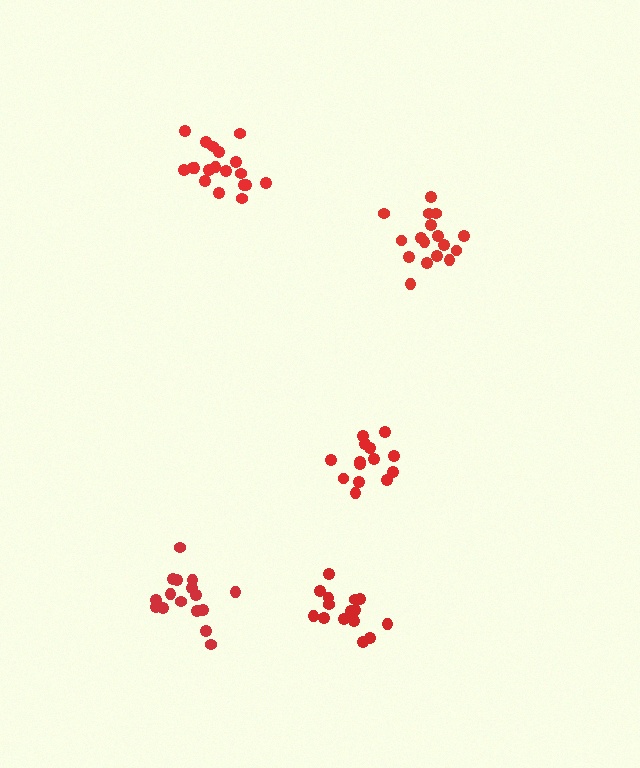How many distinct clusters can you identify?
There are 5 distinct clusters.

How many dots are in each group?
Group 1: 15 dots, Group 2: 14 dots, Group 3: 19 dots, Group 4: 17 dots, Group 5: 16 dots (81 total).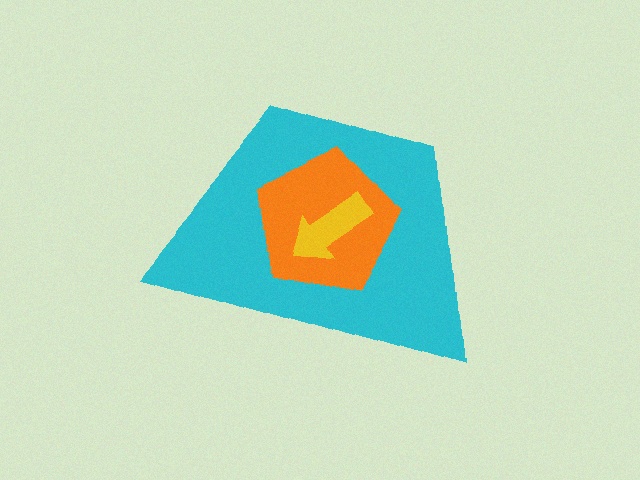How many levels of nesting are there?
3.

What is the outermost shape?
The cyan trapezoid.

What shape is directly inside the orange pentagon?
The yellow arrow.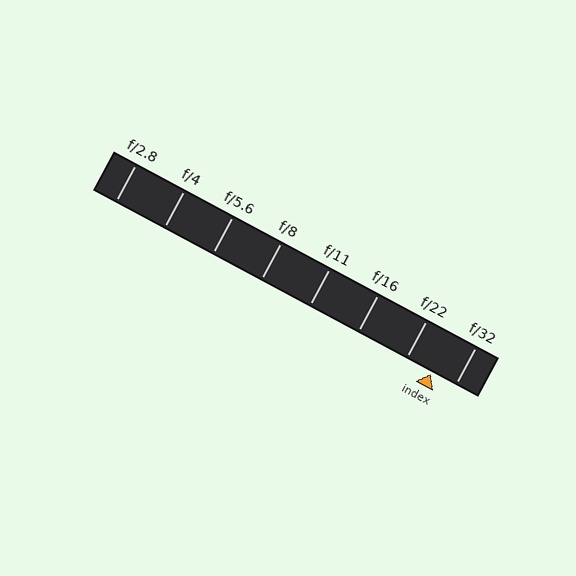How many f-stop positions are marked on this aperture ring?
There are 8 f-stop positions marked.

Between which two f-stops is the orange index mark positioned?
The index mark is between f/22 and f/32.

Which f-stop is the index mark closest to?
The index mark is closest to f/32.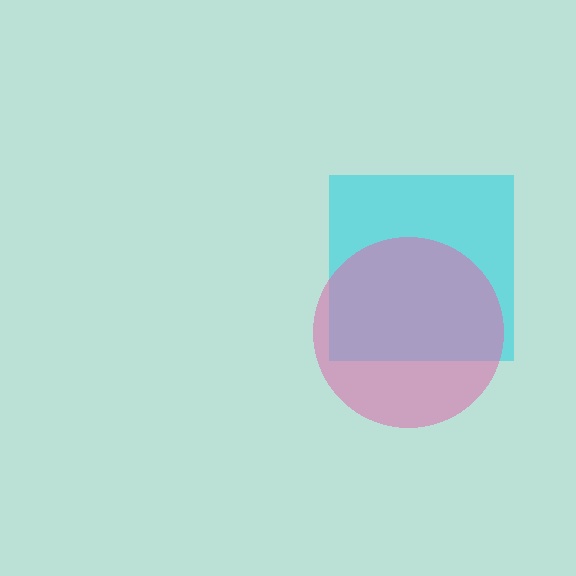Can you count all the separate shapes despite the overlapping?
Yes, there are 2 separate shapes.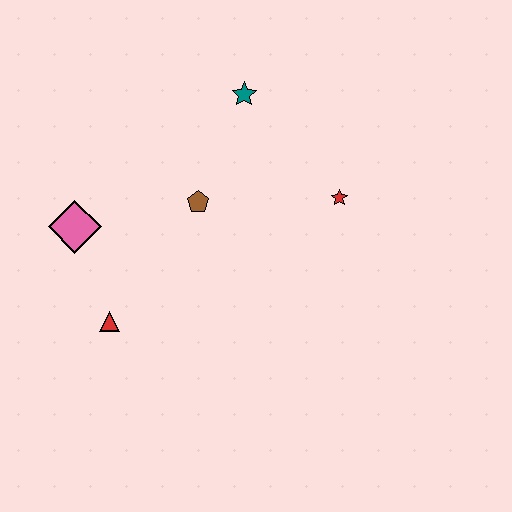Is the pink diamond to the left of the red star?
Yes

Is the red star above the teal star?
No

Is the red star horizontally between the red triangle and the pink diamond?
No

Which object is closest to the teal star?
The brown pentagon is closest to the teal star.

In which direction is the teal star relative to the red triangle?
The teal star is above the red triangle.